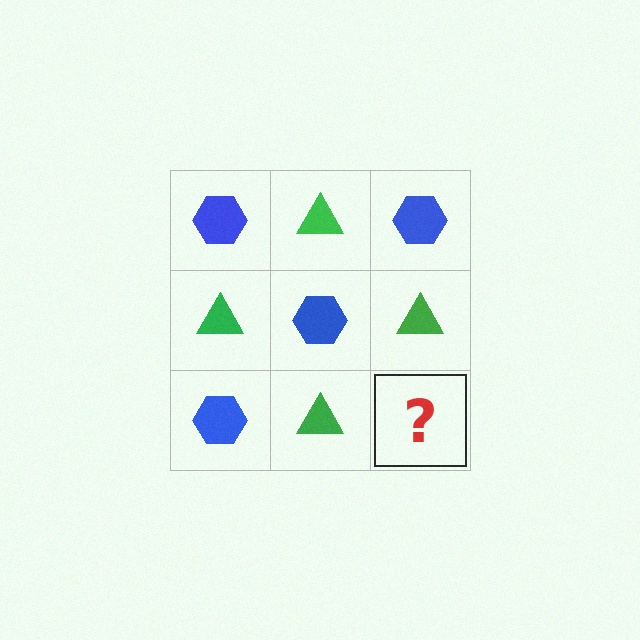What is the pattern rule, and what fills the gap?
The rule is that it alternates blue hexagon and green triangle in a checkerboard pattern. The gap should be filled with a blue hexagon.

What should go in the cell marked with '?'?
The missing cell should contain a blue hexagon.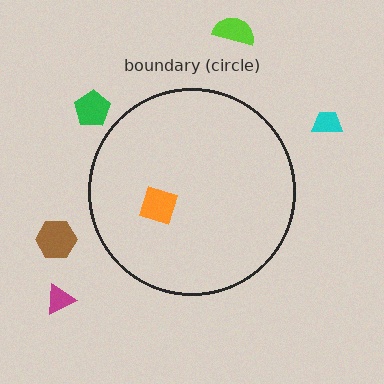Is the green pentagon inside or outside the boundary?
Outside.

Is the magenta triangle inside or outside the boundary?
Outside.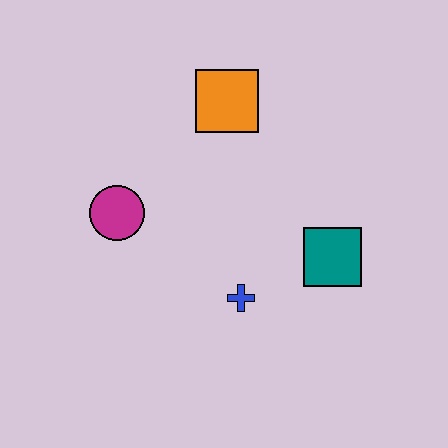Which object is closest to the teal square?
The blue cross is closest to the teal square.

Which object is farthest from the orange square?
The blue cross is farthest from the orange square.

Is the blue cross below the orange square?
Yes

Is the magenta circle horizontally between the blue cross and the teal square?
No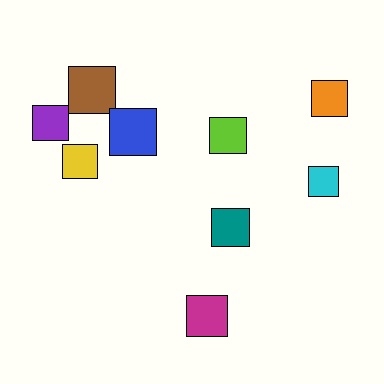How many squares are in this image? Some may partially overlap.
There are 9 squares.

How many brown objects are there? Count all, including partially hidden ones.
There is 1 brown object.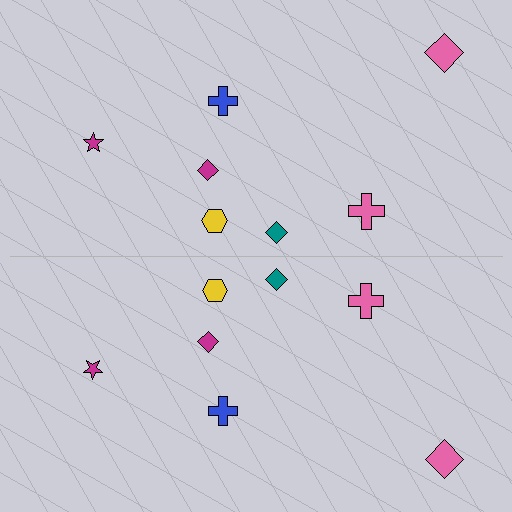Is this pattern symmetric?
Yes, this pattern has bilateral (reflection) symmetry.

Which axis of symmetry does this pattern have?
The pattern has a horizontal axis of symmetry running through the center of the image.